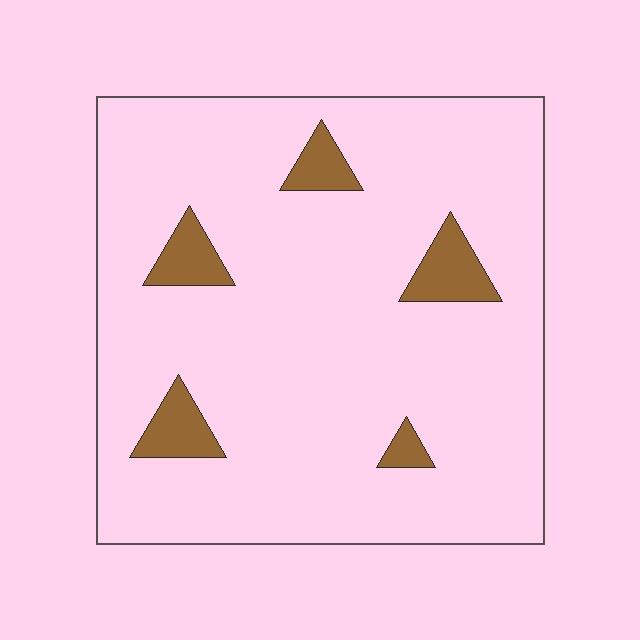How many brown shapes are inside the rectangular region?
5.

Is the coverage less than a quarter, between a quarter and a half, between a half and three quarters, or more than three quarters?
Less than a quarter.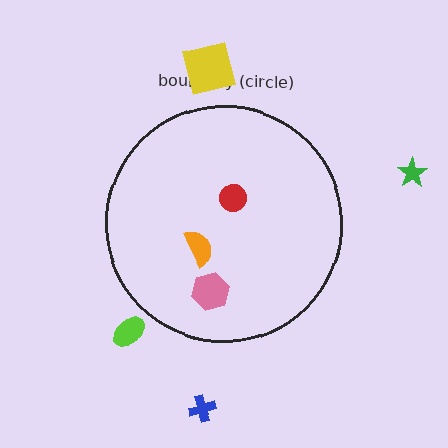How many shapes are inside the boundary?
3 inside, 4 outside.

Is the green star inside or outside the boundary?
Outside.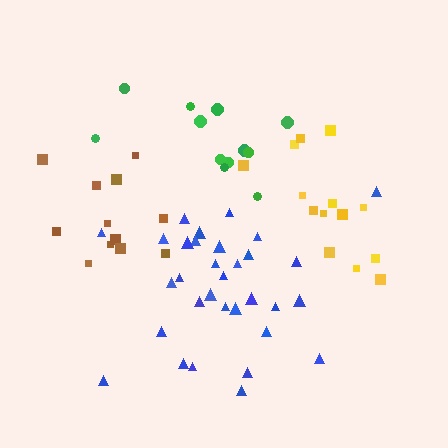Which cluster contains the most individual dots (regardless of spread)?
Blue (32).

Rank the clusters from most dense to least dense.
brown, blue, yellow, green.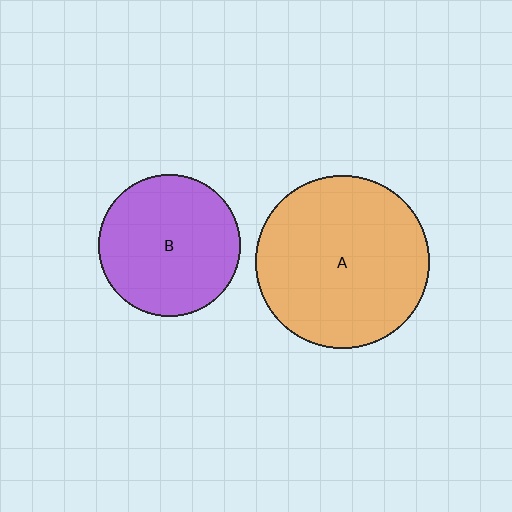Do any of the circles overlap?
No, none of the circles overlap.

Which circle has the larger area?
Circle A (orange).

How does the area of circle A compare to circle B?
Approximately 1.5 times.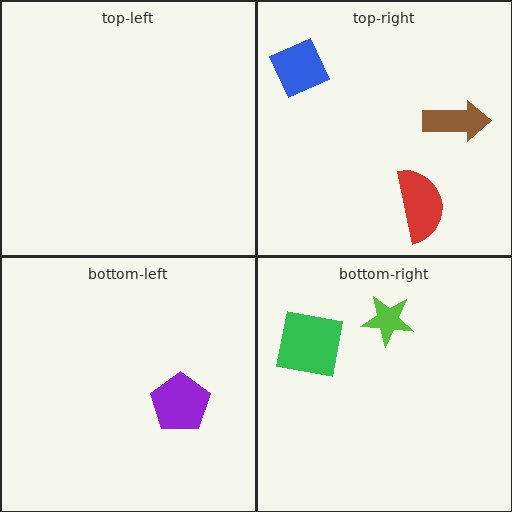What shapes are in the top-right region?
The brown arrow, the blue diamond, the red semicircle.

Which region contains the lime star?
The bottom-right region.